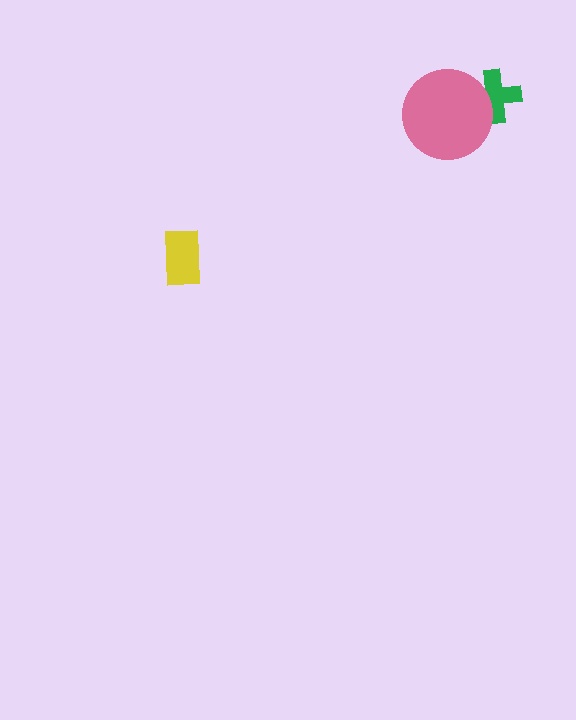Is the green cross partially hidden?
Yes, it is partially covered by another shape.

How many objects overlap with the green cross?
1 object overlaps with the green cross.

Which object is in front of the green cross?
The pink circle is in front of the green cross.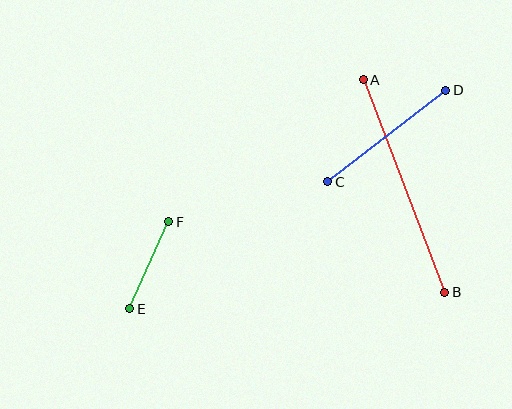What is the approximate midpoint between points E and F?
The midpoint is at approximately (149, 265) pixels.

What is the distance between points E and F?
The distance is approximately 96 pixels.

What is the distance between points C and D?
The distance is approximately 149 pixels.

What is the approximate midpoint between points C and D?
The midpoint is at approximately (387, 136) pixels.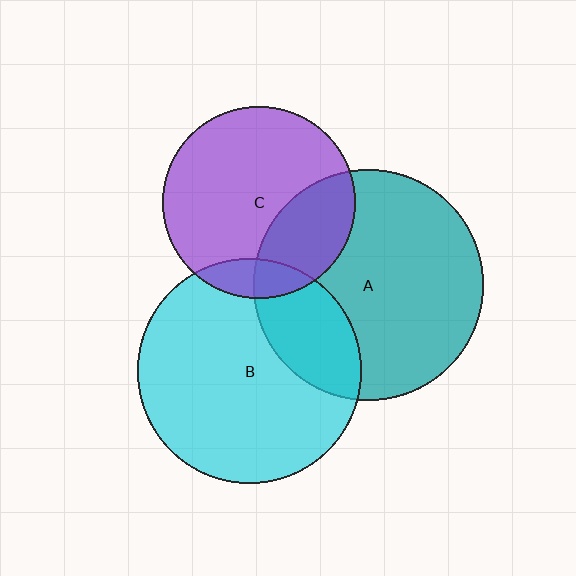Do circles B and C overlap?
Yes.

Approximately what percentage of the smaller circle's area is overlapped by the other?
Approximately 10%.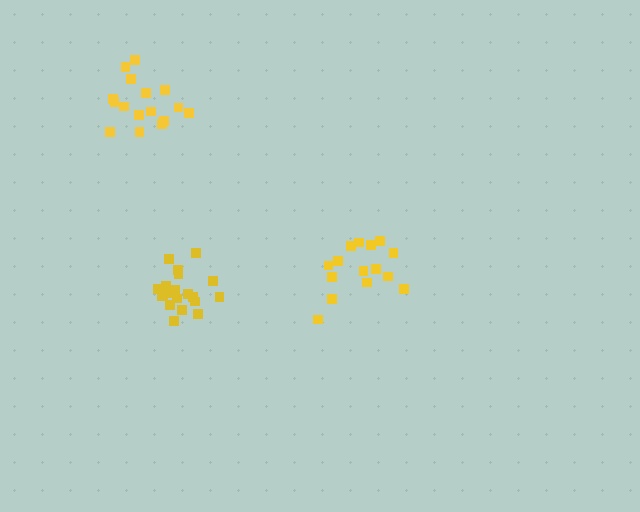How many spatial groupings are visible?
There are 3 spatial groupings.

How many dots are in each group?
Group 1: 15 dots, Group 2: 16 dots, Group 3: 21 dots (52 total).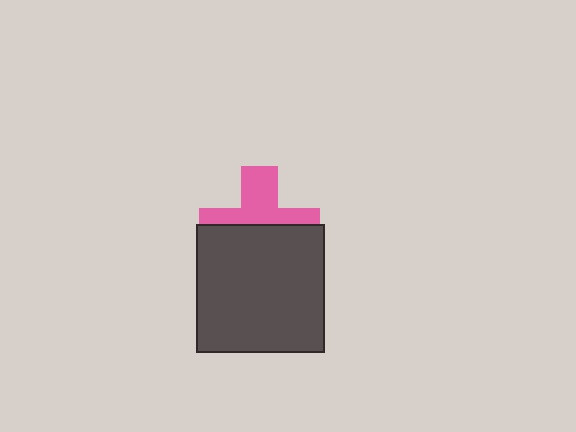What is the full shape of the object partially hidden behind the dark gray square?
The partially hidden object is a pink cross.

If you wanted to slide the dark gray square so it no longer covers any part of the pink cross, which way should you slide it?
Slide it down — that is the most direct way to separate the two shapes.